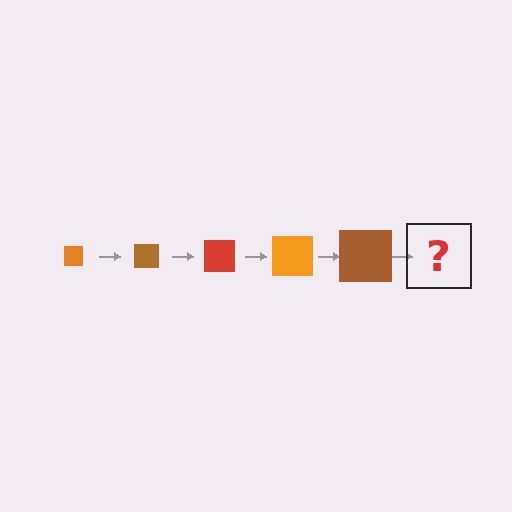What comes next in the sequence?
The next element should be a red square, larger than the previous one.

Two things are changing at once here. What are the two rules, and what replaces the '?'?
The two rules are that the square grows larger each step and the color cycles through orange, brown, and red. The '?' should be a red square, larger than the previous one.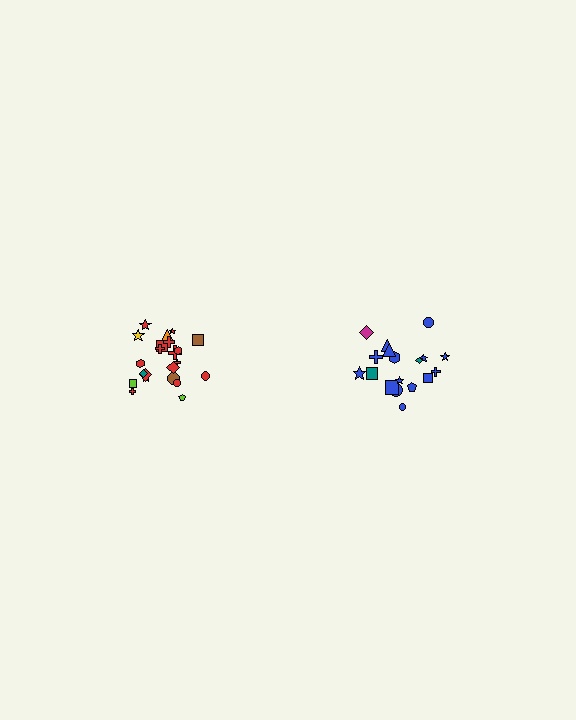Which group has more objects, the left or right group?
The left group.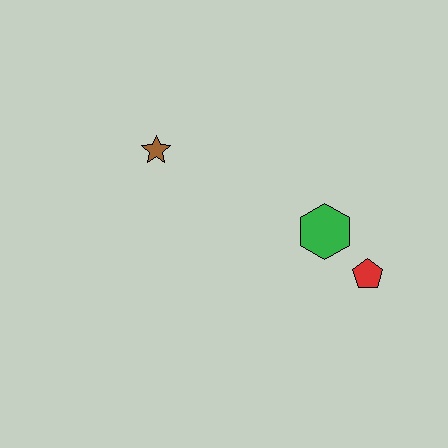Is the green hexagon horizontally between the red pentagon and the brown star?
Yes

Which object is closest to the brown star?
The green hexagon is closest to the brown star.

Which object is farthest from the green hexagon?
The brown star is farthest from the green hexagon.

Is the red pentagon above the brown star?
No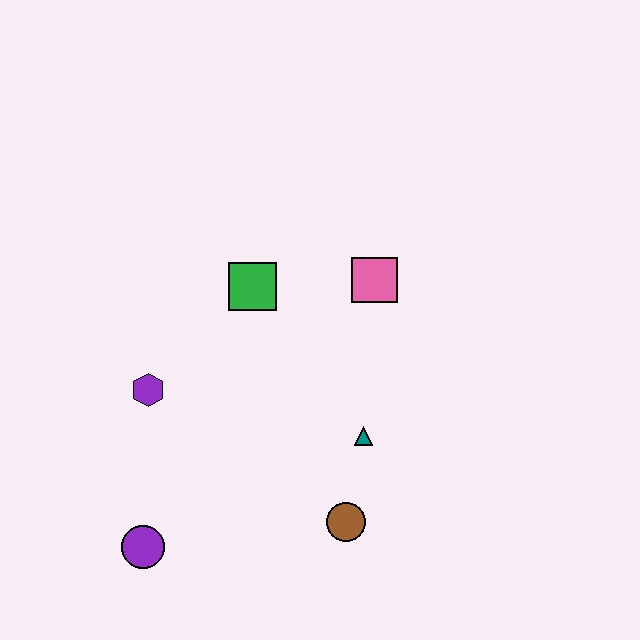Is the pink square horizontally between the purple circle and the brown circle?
No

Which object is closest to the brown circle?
The teal triangle is closest to the brown circle.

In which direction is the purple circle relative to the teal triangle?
The purple circle is to the left of the teal triangle.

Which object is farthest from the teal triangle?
The purple circle is farthest from the teal triangle.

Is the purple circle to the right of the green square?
No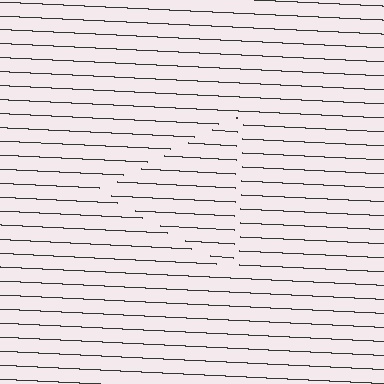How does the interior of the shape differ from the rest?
The interior of the shape contains the same grating, shifted by half a period — the contour is defined by the phase discontinuity where line-ends from the inner and outer gratings abut.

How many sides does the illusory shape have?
3 sides — the line-ends trace a triangle.